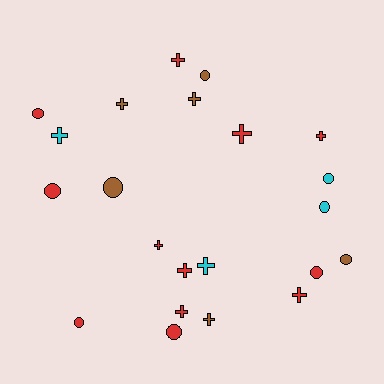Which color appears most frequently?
Red, with 12 objects.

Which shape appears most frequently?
Cross, with 12 objects.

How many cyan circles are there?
There are 2 cyan circles.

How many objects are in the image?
There are 22 objects.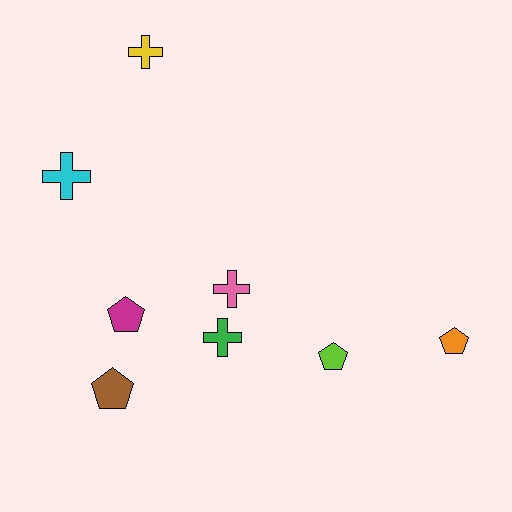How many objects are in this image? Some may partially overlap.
There are 8 objects.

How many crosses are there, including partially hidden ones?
There are 4 crosses.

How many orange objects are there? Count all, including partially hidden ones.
There is 1 orange object.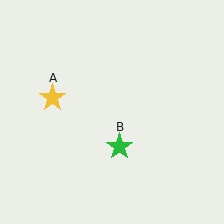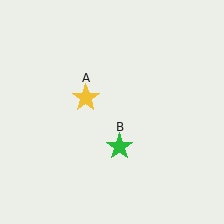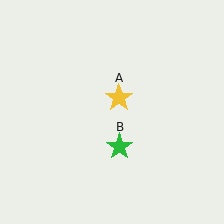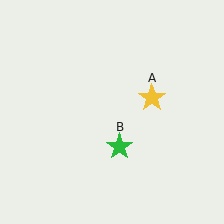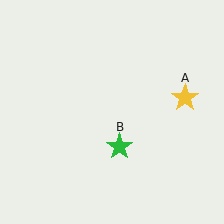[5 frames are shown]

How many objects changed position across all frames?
1 object changed position: yellow star (object A).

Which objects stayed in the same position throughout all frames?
Green star (object B) remained stationary.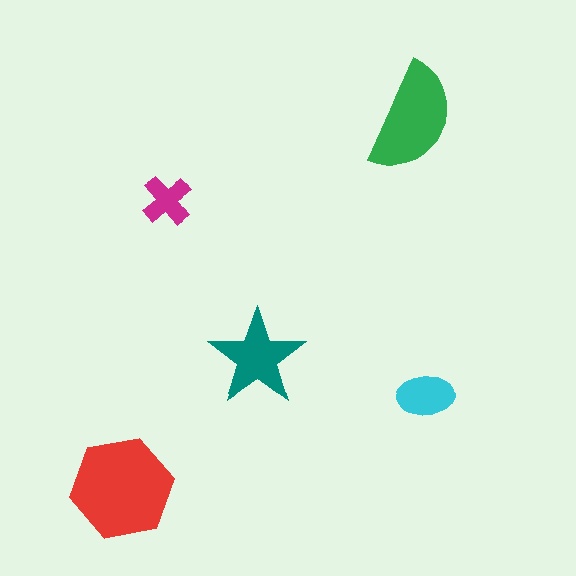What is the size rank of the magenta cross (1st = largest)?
5th.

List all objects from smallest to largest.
The magenta cross, the cyan ellipse, the teal star, the green semicircle, the red hexagon.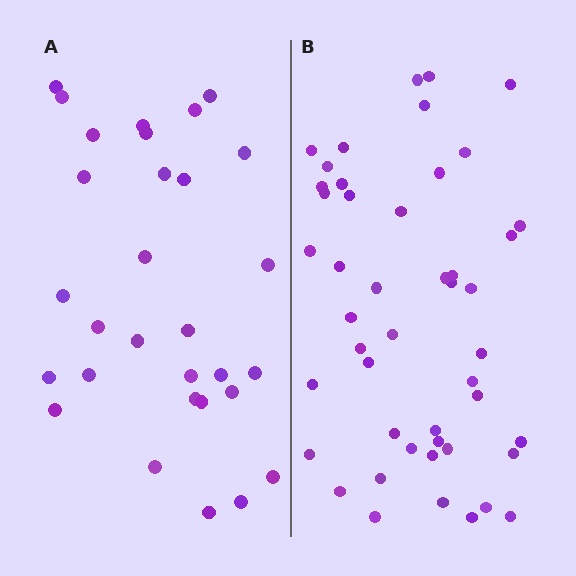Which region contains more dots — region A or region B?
Region B (the right region) has more dots.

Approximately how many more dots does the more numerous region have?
Region B has approximately 15 more dots than region A.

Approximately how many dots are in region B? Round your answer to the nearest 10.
About 50 dots. (The exact count is 47, which rounds to 50.)